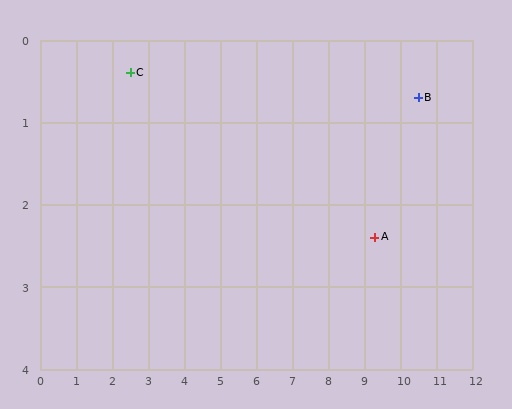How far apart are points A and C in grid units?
Points A and C are about 7.1 grid units apart.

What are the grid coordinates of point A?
Point A is at approximately (9.3, 2.4).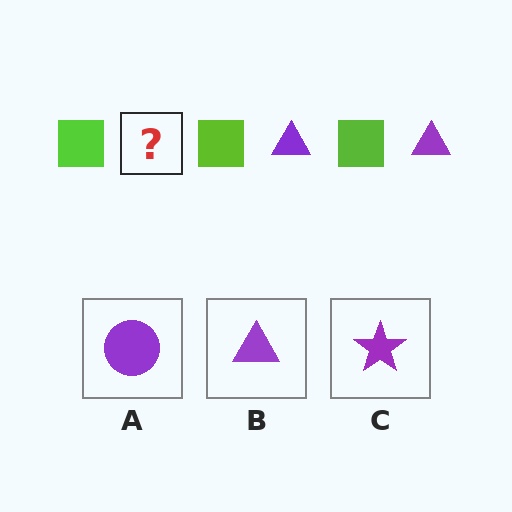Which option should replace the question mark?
Option B.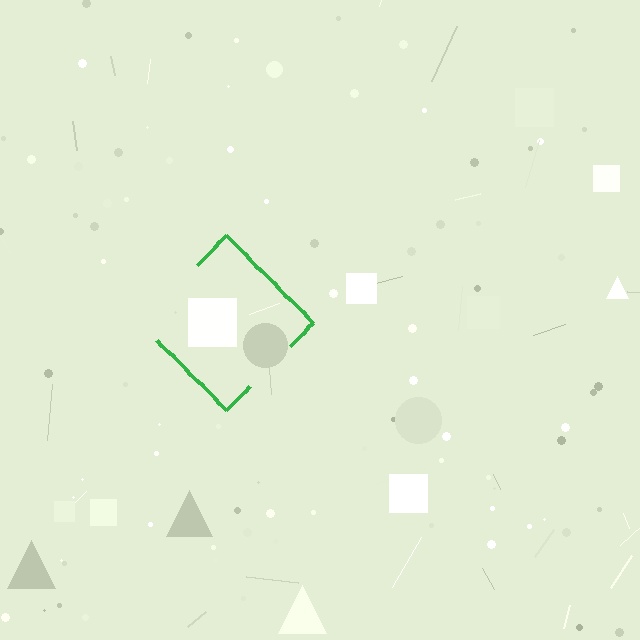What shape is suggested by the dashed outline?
The dashed outline suggests a diamond.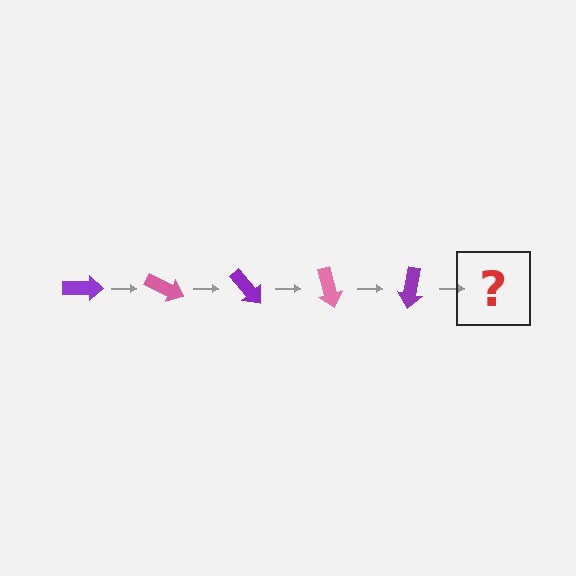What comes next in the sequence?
The next element should be a pink arrow, rotated 125 degrees from the start.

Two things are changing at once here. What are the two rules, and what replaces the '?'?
The two rules are that it rotates 25 degrees each step and the color cycles through purple and pink. The '?' should be a pink arrow, rotated 125 degrees from the start.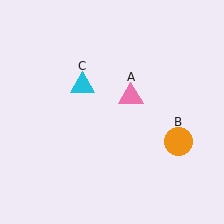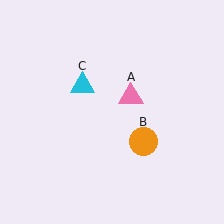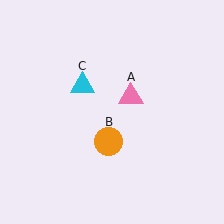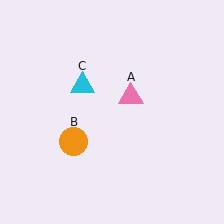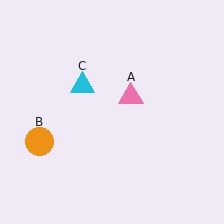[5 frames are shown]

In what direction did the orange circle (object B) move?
The orange circle (object B) moved left.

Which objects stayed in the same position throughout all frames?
Pink triangle (object A) and cyan triangle (object C) remained stationary.